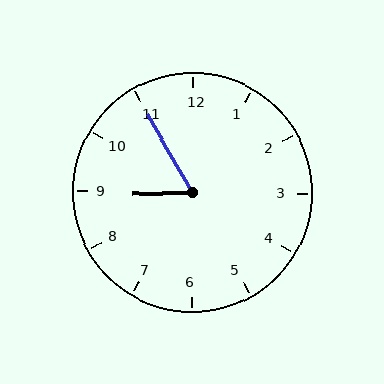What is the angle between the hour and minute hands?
Approximately 62 degrees.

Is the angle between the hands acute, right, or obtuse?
It is acute.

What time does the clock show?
8:55.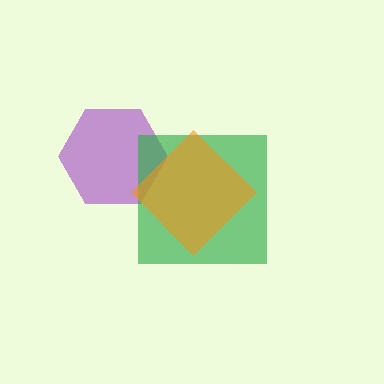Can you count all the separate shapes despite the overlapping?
Yes, there are 3 separate shapes.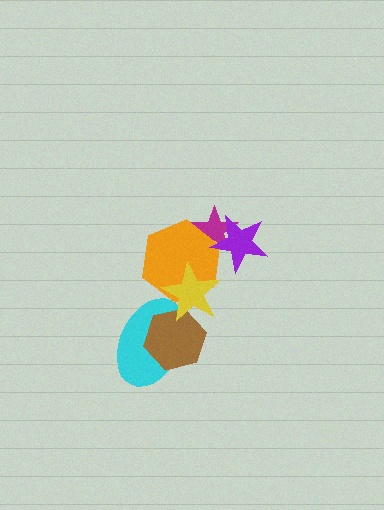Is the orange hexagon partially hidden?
Yes, it is partially covered by another shape.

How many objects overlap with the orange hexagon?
3 objects overlap with the orange hexagon.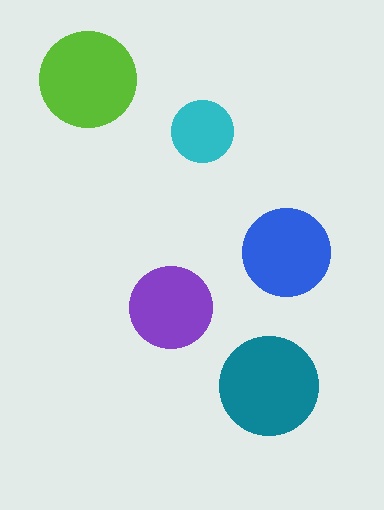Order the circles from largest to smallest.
the teal one, the lime one, the blue one, the purple one, the cyan one.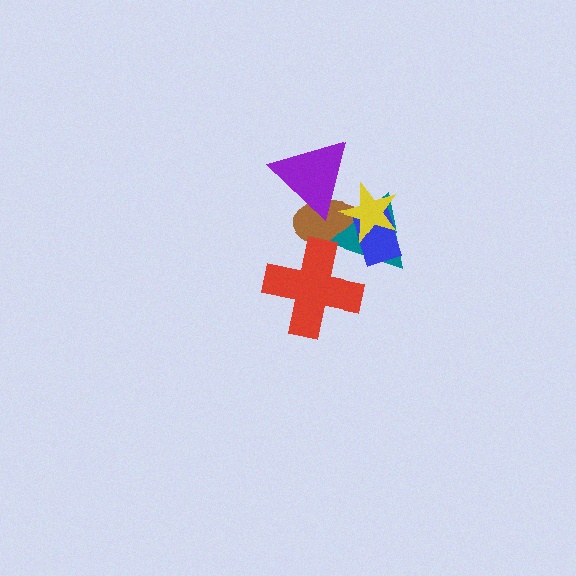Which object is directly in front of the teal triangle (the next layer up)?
The blue rectangle is directly in front of the teal triangle.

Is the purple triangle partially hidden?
Yes, it is partially covered by another shape.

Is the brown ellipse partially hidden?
Yes, it is partially covered by another shape.